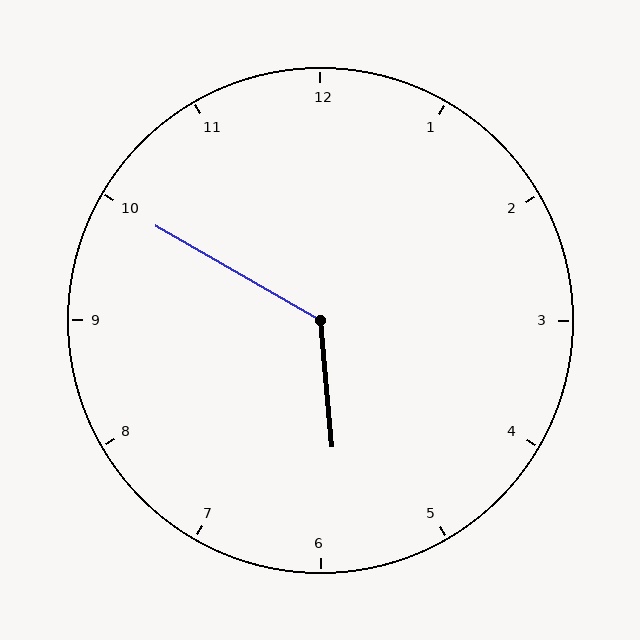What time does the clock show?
5:50.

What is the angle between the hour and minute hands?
Approximately 125 degrees.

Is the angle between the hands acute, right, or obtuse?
It is obtuse.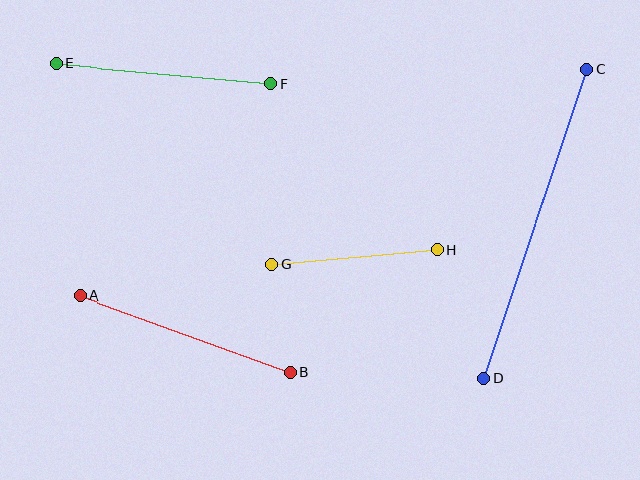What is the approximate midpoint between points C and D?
The midpoint is at approximately (535, 224) pixels.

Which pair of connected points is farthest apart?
Points C and D are farthest apart.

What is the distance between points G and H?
The distance is approximately 166 pixels.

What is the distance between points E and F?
The distance is approximately 215 pixels.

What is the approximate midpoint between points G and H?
The midpoint is at approximately (355, 257) pixels.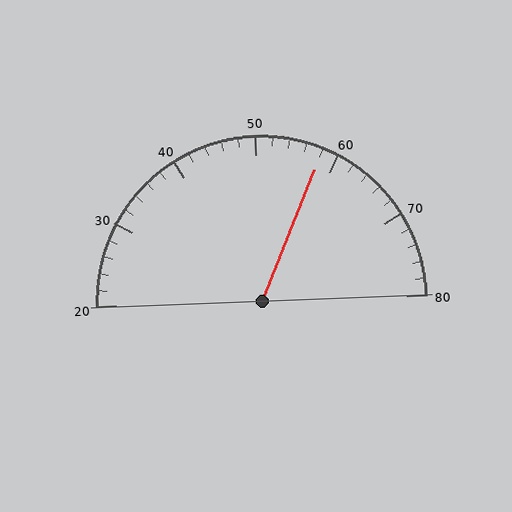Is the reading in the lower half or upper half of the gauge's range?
The reading is in the upper half of the range (20 to 80).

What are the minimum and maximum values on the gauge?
The gauge ranges from 20 to 80.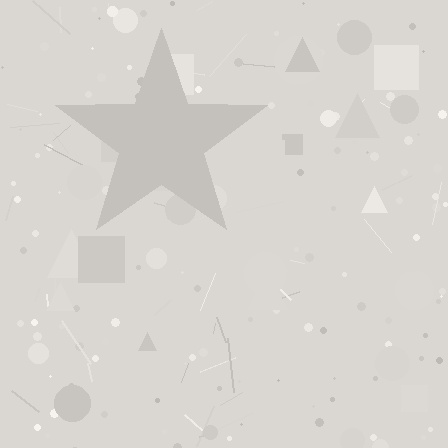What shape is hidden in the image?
A star is hidden in the image.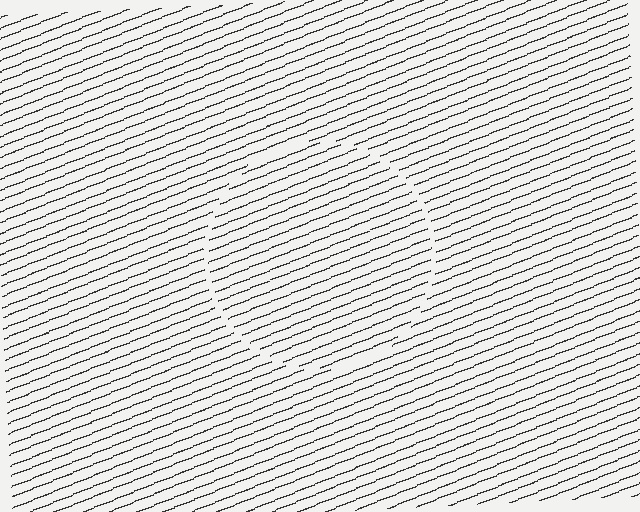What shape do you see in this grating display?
An illusory circle. The interior of the shape contains the same grating, shifted by half a period — the contour is defined by the phase discontinuity where line-ends from the inner and outer gratings abut.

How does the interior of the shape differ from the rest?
The interior of the shape contains the same grating, shifted by half a period — the contour is defined by the phase discontinuity where line-ends from the inner and outer gratings abut.